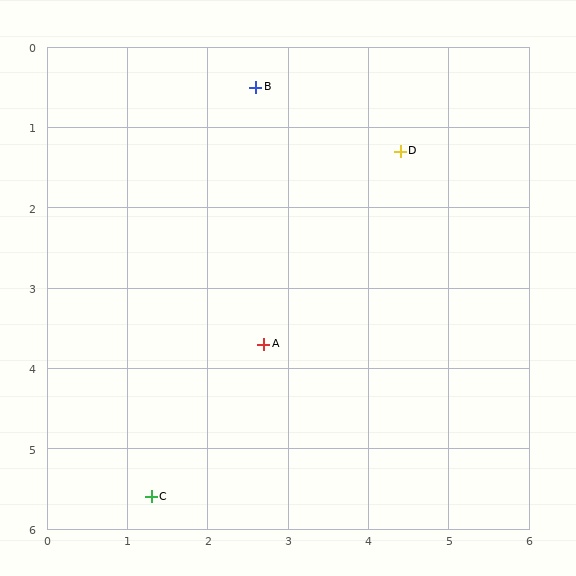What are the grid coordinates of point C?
Point C is at approximately (1.3, 5.6).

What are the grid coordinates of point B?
Point B is at approximately (2.6, 0.5).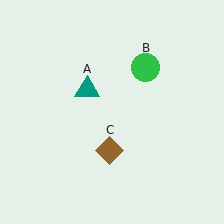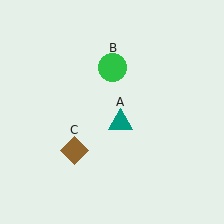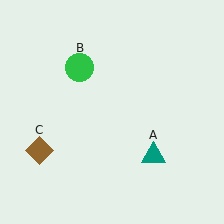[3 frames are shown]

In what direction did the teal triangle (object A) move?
The teal triangle (object A) moved down and to the right.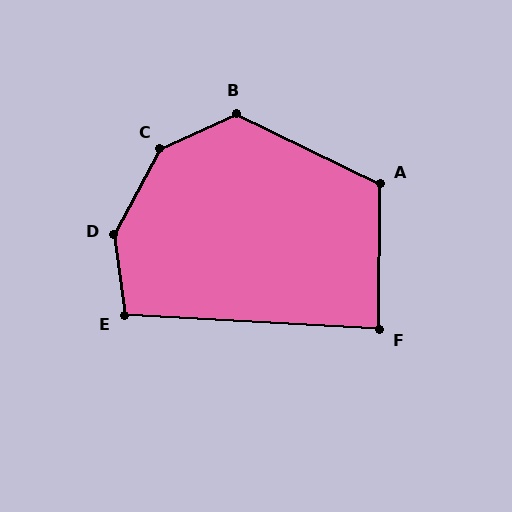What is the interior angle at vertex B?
Approximately 129 degrees (obtuse).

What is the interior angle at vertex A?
Approximately 116 degrees (obtuse).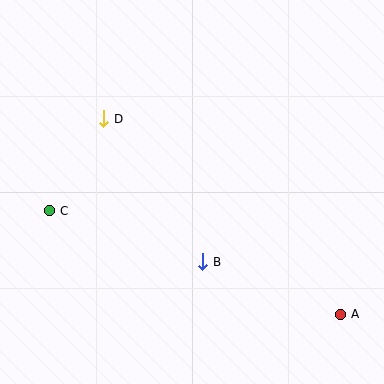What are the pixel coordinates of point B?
Point B is at (203, 262).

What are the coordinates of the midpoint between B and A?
The midpoint between B and A is at (272, 288).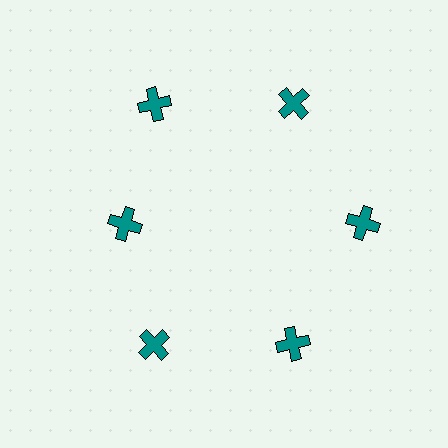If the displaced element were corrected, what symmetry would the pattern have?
It would have 6-fold rotational symmetry — the pattern would map onto itself every 60 degrees.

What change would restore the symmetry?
The symmetry would be restored by moving it outward, back onto the ring so that all 6 crosses sit at equal angles and equal distance from the center.